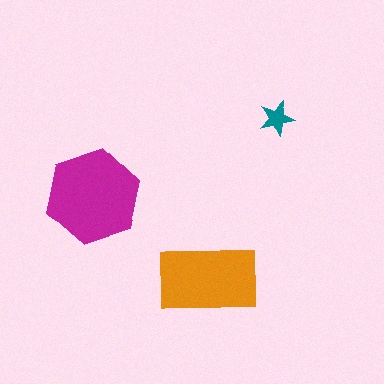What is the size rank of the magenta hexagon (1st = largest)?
1st.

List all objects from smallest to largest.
The teal star, the orange rectangle, the magenta hexagon.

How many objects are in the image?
There are 3 objects in the image.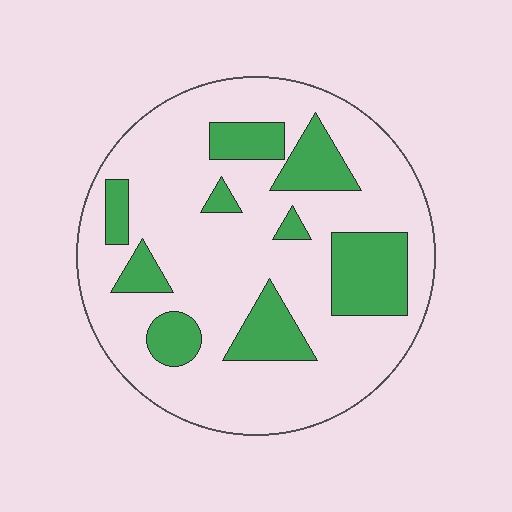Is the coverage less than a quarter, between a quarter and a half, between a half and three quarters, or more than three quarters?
Less than a quarter.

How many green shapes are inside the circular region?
9.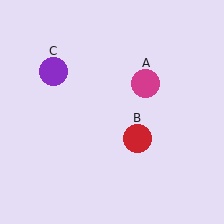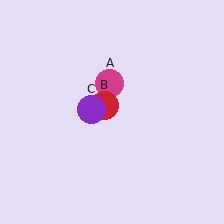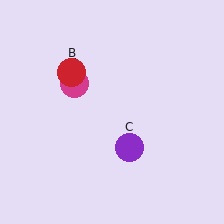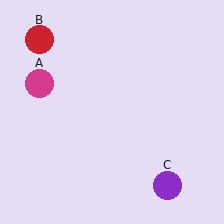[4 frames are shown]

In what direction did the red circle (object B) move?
The red circle (object B) moved up and to the left.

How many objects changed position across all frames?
3 objects changed position: magenta circle (object A), red circle (object B), purple circle (object C).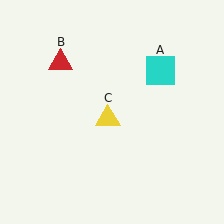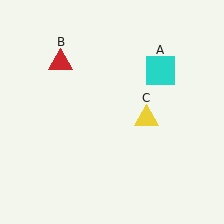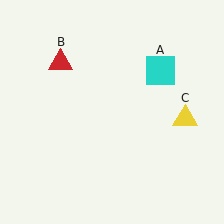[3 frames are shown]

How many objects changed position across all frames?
1 object changed position: yellow triangle (object C).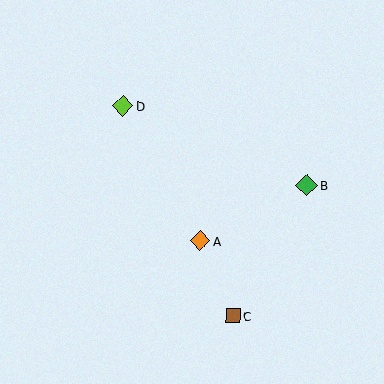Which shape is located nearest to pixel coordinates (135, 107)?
The lime diamond (labeled D) at (123, 106) is nearest to that location.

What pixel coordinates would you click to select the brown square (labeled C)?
Click at (233, 316) to select the brown square C.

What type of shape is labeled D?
Shape D is a lime diamond.